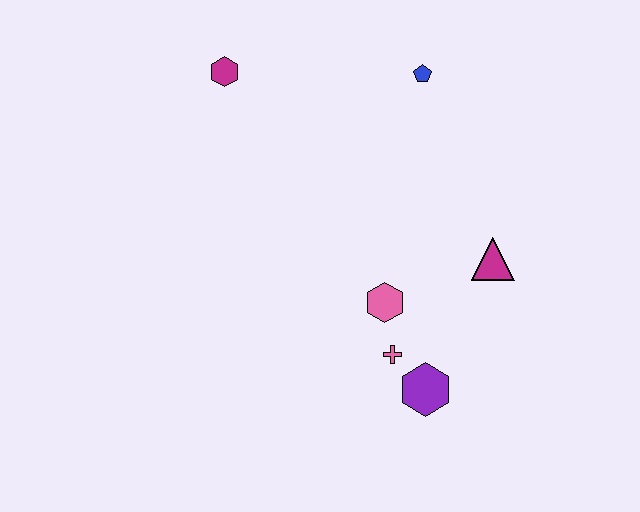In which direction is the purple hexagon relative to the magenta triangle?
The purple hexagon is below the magenta triangle.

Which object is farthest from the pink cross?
The magenta hexagon is farthest from the pink cross.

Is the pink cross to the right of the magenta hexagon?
Yes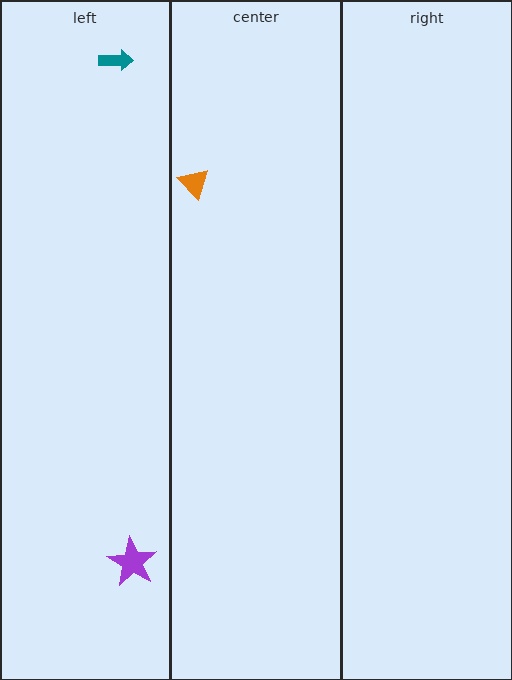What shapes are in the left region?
The teal arrow, the purple star.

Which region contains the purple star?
The left region.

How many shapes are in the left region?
2.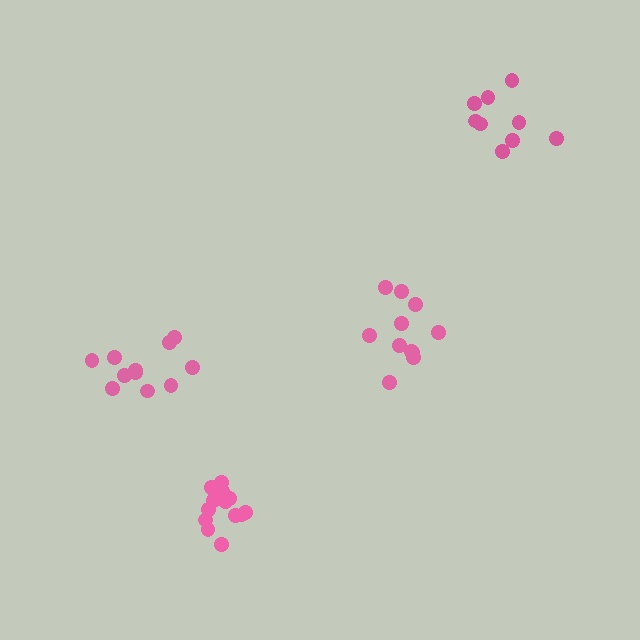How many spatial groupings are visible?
There are 4 spatial groupings.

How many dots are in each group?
Group 1: 11 dots, Group 2: 9 dots, Group 3: 14 dots, Group 4: 11 dots (45 total).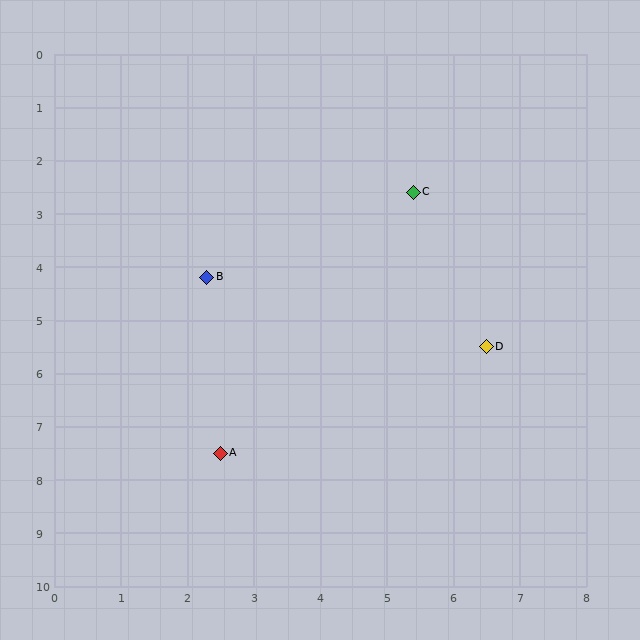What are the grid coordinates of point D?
Point D is at approximately (6.5, 5.5).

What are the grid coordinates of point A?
Point A is at approximately (2.5, 7.5).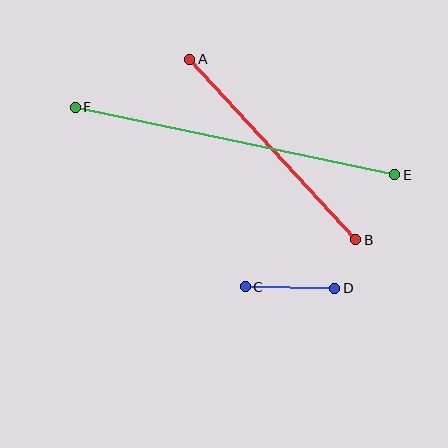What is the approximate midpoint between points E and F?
The midpoint is at approximately (235, 141) pixels.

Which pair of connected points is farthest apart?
Points E and F are farthest apart.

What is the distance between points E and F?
The distance is approximately 327 pixels.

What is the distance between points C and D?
The distance is approximately 90 pixels.